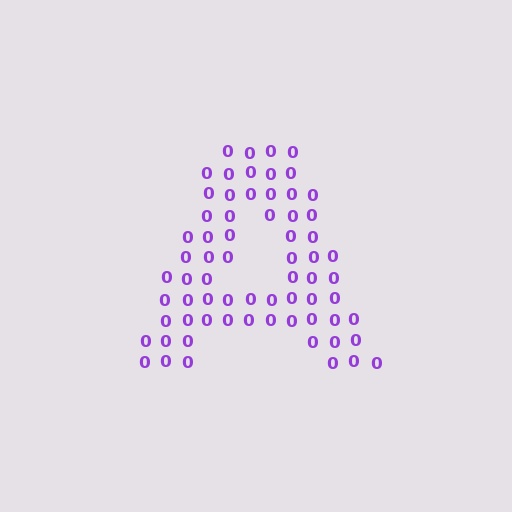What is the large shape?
The large shape is the letter A.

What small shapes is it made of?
It is made of small digit 0's.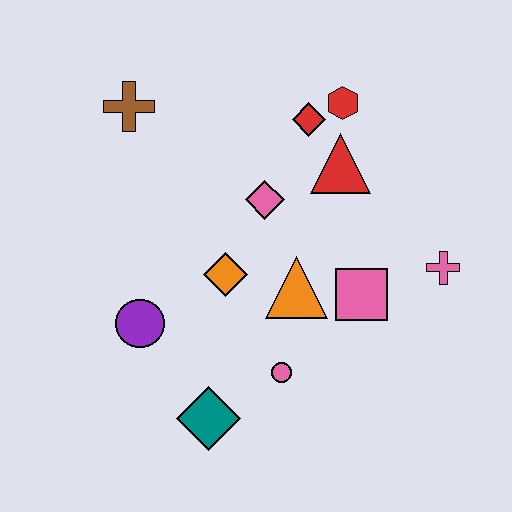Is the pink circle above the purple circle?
No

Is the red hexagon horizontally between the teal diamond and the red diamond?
No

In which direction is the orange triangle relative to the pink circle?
The orange triangle is above the pink circle.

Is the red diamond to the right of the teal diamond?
Yes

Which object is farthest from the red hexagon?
The teal diamond is farthest from the red hexagon.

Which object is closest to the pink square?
The orange triangle is closest to the pink square.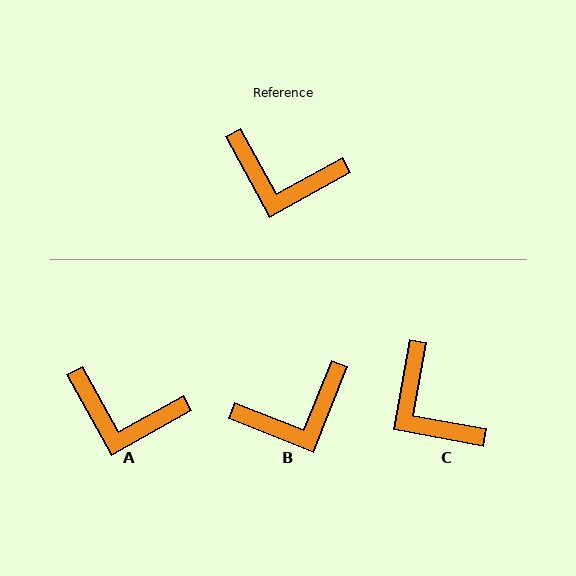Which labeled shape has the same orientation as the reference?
A.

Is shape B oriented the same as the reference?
No, it is off by about 39 degrees.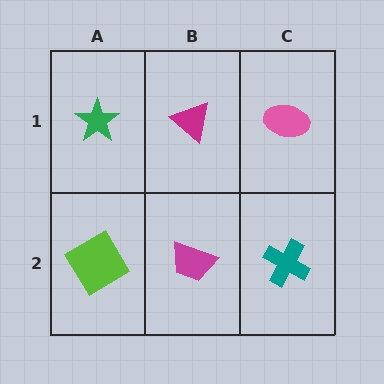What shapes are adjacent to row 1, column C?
A teal cross (row 2, column C), a magenta triangle (row 1, column B).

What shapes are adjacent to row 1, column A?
A lime diamond (row 2, column A), a magenta triangle (row 1, column B).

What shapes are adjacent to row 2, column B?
A magenta triangle (row 1, column B), a lime diamond (row 2, column A), a teal cross (row 2, column C).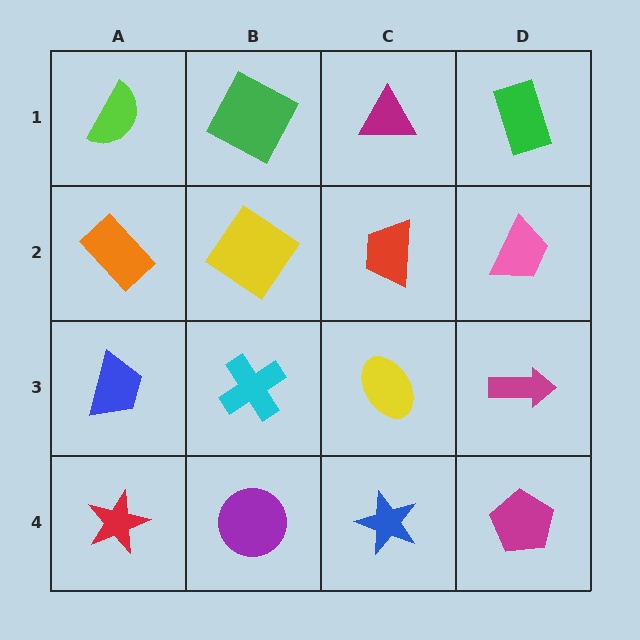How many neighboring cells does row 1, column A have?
2.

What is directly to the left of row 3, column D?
A yellow ellipse.